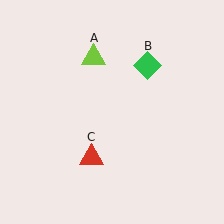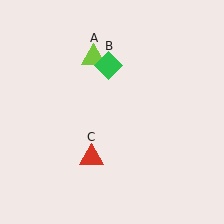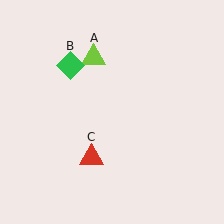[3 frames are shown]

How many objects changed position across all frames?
1 object changed position: green diamond (object B).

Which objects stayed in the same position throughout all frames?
Lime triangle (object A) and red triangle (object C) remained stationary.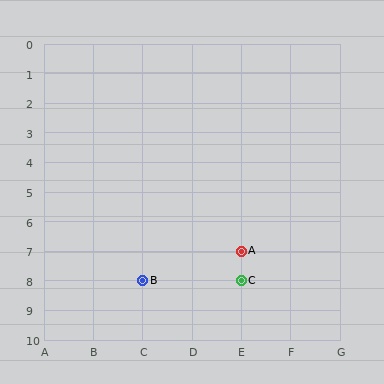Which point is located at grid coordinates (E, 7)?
Point A is at (E, 7).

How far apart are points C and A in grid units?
Points C and A are 1 row apart.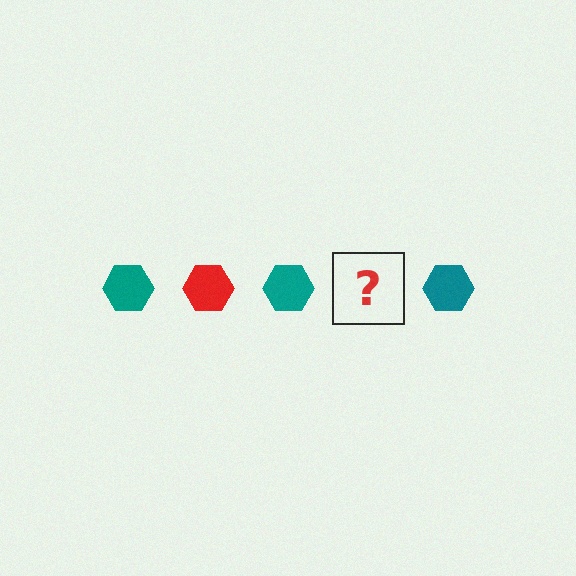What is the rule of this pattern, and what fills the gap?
The rule is that the pattern cycles through teal, red hexagons. The gap should be filled with a red hexagon.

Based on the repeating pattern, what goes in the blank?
The blank should be a red hexagon.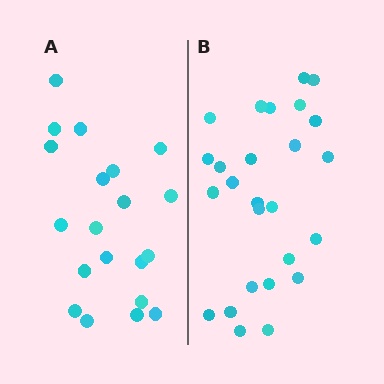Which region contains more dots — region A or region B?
Region B (the right region) has more dots.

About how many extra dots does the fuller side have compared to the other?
Region B has about 6 more dots than region A.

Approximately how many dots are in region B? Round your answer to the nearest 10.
About 30 dots. (The exact count is 26, which rounds to 30.)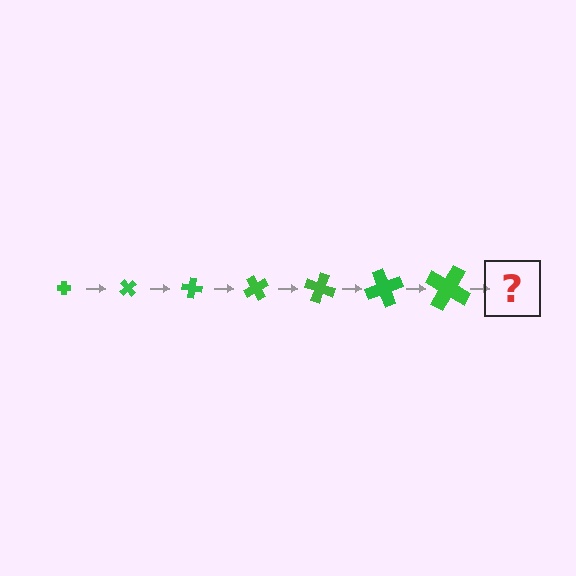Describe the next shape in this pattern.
It should be a cross, larger than the previous one and rotated 350 degrees from the start.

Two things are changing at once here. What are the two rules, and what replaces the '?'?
The two rules are that the cross grows larger each step and it rotates 50 degrees each step. The '?' should be a cross, larger than the previous one and rotated 350 degrees from the start.